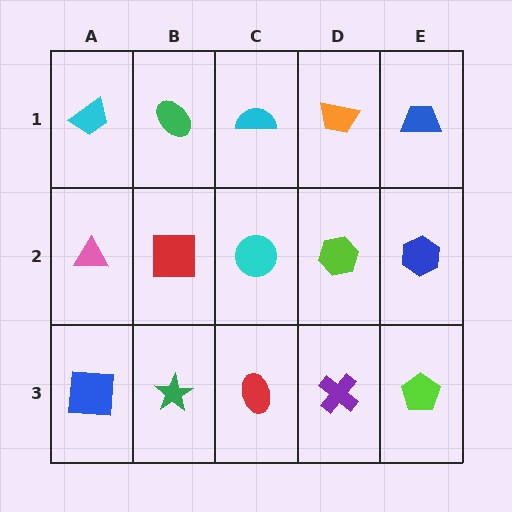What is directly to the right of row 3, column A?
A green star.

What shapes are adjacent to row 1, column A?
A pink triangle (row 2, column A), a green ellipse (row 1, column B).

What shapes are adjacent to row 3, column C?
A cyan circle (row 2, column C), a green star (row 3, column B), a purple cross (row 3, column D).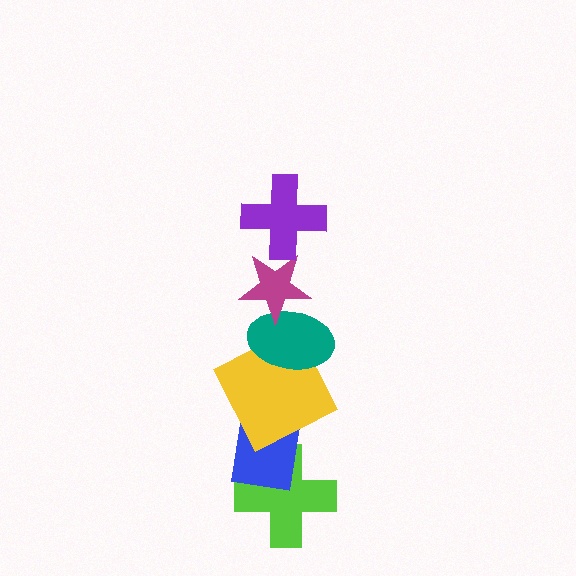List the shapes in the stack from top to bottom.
From top to bottom: the purple cross, the magenta star, the teal ellipse, the yellow square, the blue rectangle, the lime cross.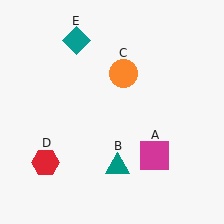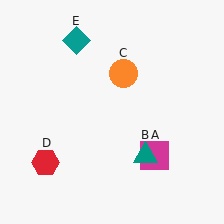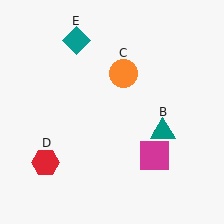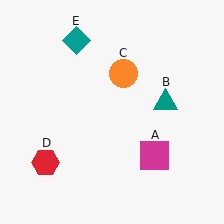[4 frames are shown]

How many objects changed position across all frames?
1 object changed position: teal triangle (object B).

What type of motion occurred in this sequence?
The teal triangle (object B) rotated counterclockwise around the center of the scene.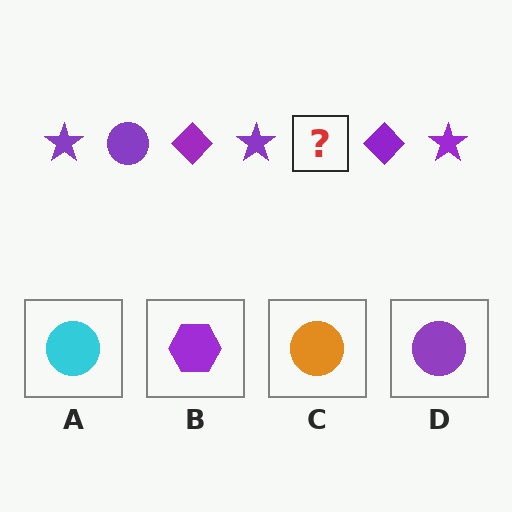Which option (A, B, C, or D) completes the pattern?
D.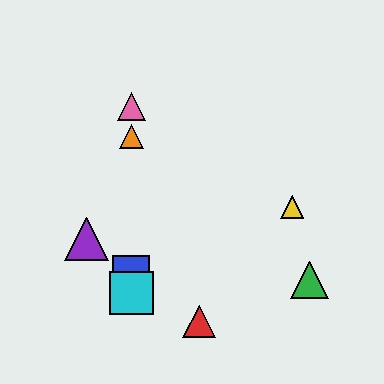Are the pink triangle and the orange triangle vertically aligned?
Yes, both are at x≈131.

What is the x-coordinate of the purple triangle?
The purple triangle is at x≈87.